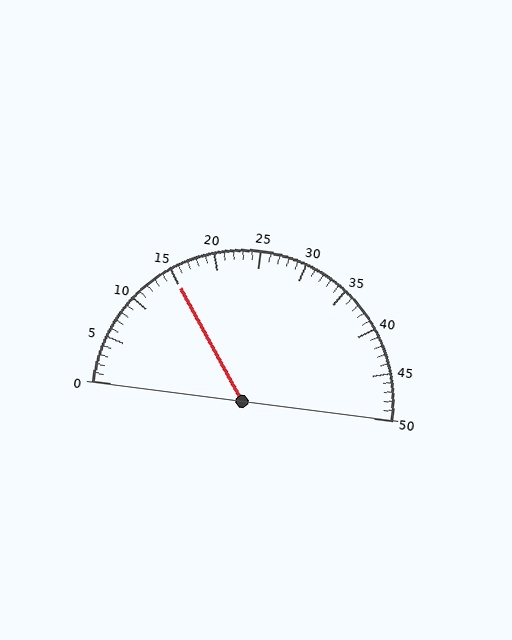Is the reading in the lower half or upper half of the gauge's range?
The reading is in the lower half of the range (0 to 50).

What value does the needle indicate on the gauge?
The needle indicates approximately 15.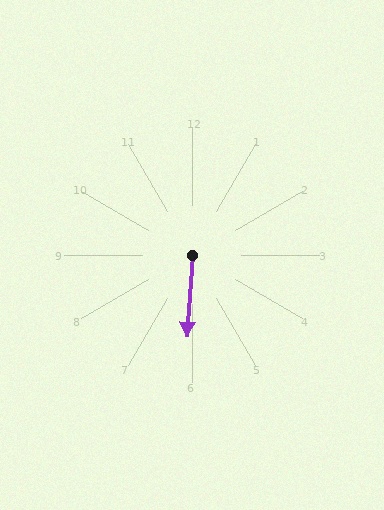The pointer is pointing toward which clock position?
Roughly 6 o'clock.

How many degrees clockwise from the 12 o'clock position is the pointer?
Approximately 184 degrees.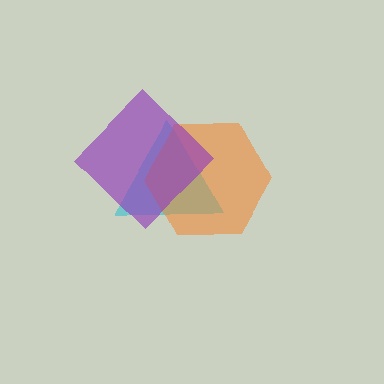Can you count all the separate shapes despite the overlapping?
Yes, there are 3 separate shapes.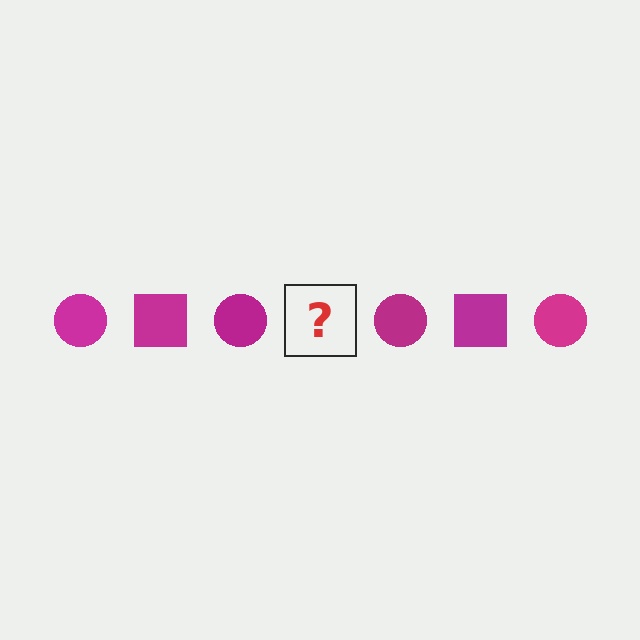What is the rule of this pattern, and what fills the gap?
The rule is that the pattern cycles through circle, square shapes in magenta. The gap should be filled with a magenta square.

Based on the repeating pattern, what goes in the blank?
The blank should be a magenta square.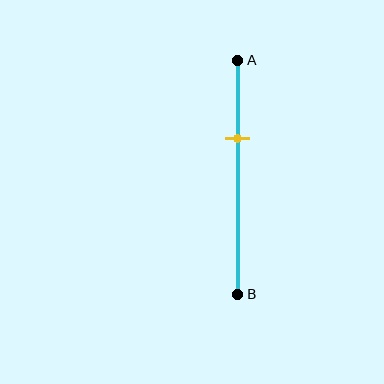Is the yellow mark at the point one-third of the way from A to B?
Yes, the mark is approximately at the one-third point.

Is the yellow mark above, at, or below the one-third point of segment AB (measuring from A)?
The yellow mark is approximately at the one-third point of segment AB.